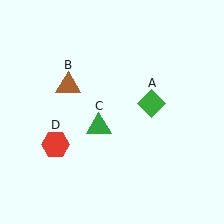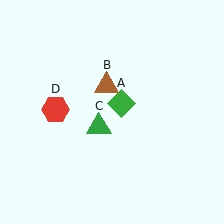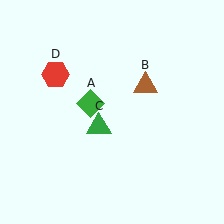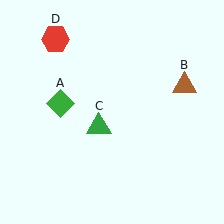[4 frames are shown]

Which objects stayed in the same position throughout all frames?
Green triangle (object C) remained stationary.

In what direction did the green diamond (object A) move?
The green diamond (object A) moved left.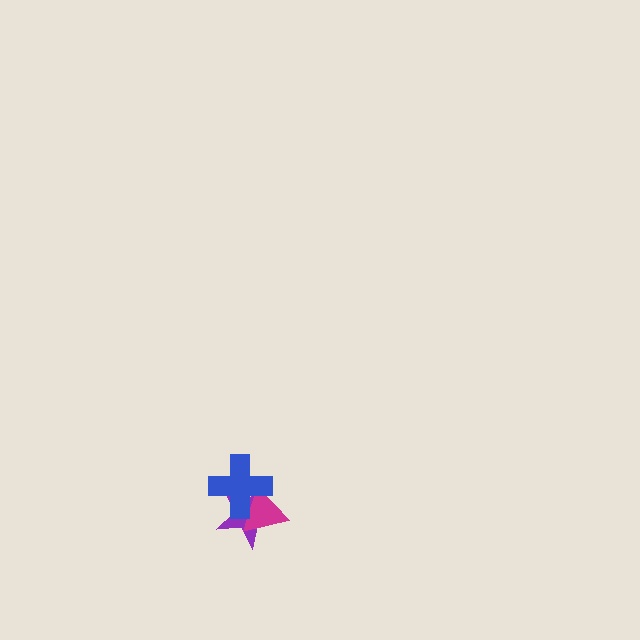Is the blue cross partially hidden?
No, no other shape covers it.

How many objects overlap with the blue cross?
2 objects overlap with the blue cross.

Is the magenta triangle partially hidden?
Yes, it is partially covered by another shape.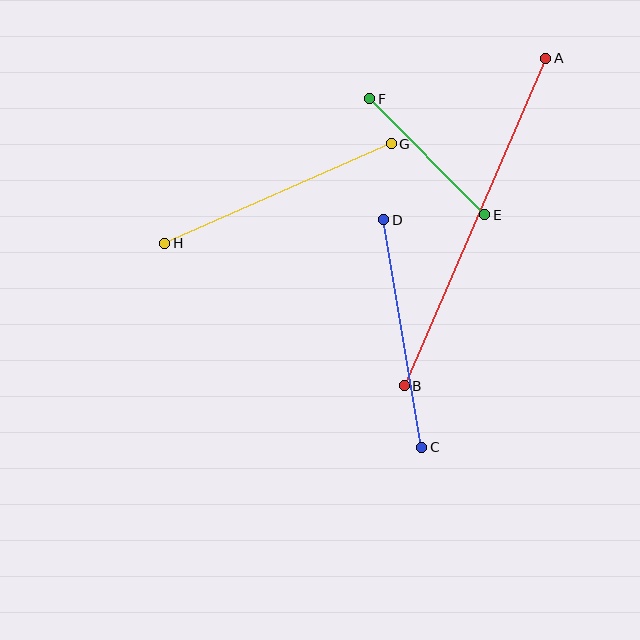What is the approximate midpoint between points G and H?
The midpoint is at approximately (278, 193) pixels.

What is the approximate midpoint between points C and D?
The midpoint is at approximately (403, 333) pixels.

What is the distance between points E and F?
The distance is approximately 163 pixels.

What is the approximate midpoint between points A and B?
The midpoint is at approximately (475, 222) pixels.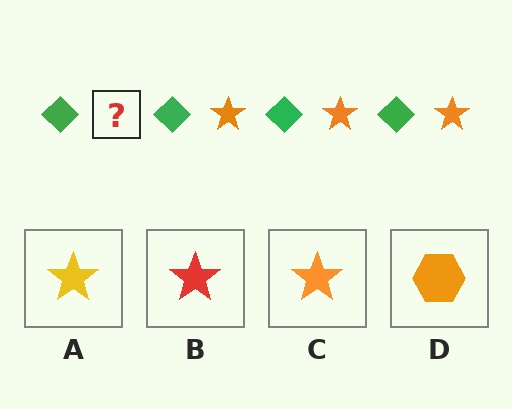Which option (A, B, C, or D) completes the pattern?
C.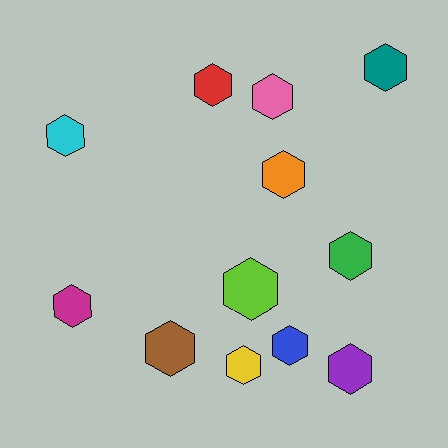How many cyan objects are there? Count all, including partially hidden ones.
There is 1 cyan object.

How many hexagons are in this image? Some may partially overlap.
There are 12 hexagons.